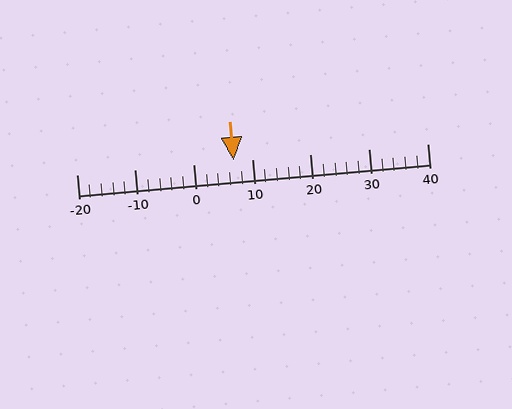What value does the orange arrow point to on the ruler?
The orange arrow points to approximately 7.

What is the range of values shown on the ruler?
The ruler shows values from -20 to 40.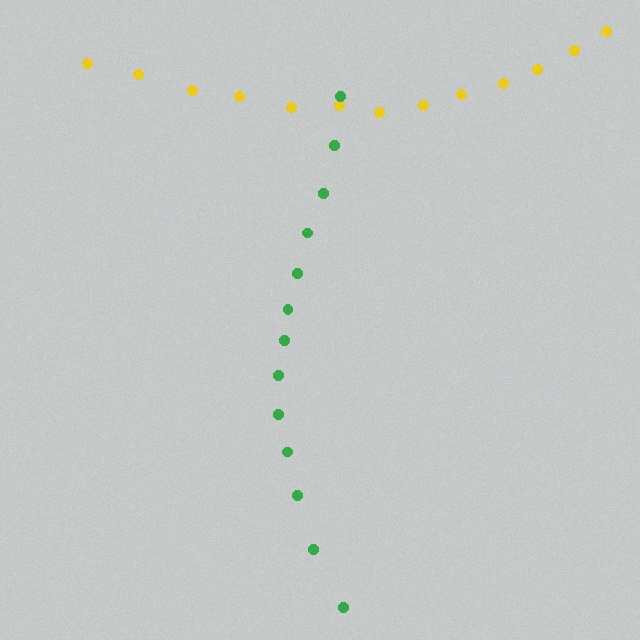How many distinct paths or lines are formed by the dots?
There are 2 distinct paths.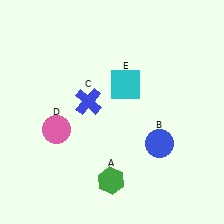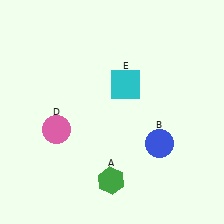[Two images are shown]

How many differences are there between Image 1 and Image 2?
There is 1 difference between the two images.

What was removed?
The blue cross (C) was removed in Image 2.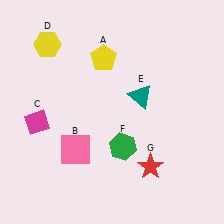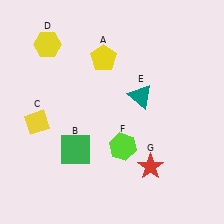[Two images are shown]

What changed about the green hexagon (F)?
In Image 1, F is green. In Image 2, it changed to lime.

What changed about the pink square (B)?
In Image 1, B is pink. In Image 2, it changed to green.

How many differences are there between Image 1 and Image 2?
There are 3 differences between the two images.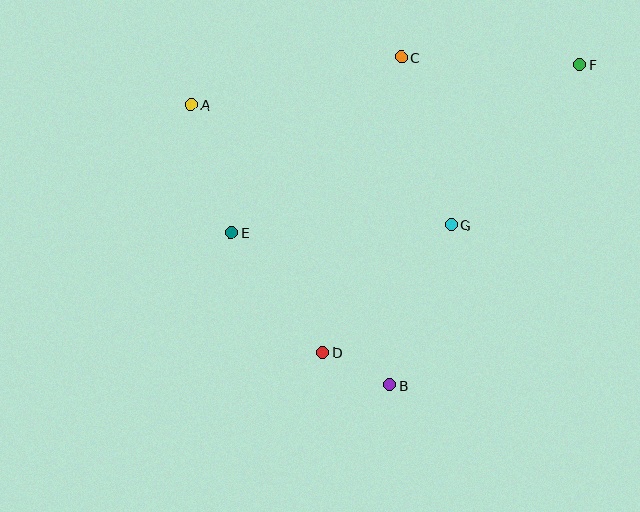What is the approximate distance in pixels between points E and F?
The distance between E and F is approximately 387 pixels.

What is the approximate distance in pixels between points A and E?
The distance between A and E is approximately 134 pixels.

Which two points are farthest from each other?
Points A and F are farthest from each other.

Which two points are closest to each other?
Points B and D are closest to each other.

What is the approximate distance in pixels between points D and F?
The distance between D and F is approximately 386 pixels.